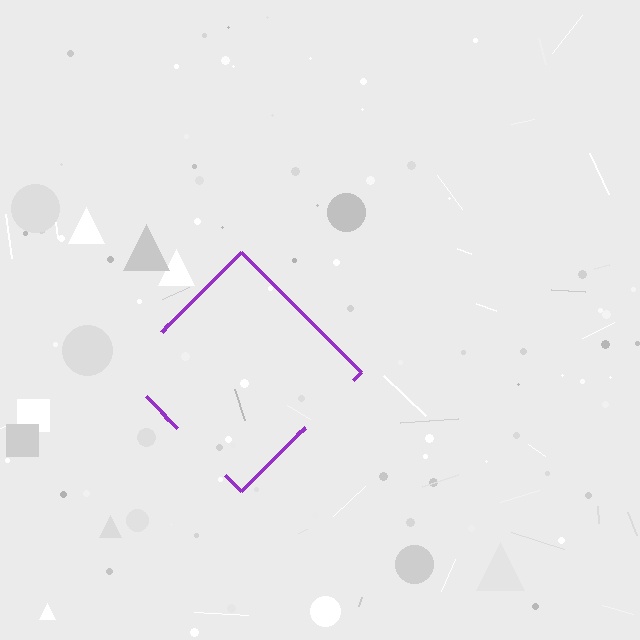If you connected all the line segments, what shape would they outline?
They would outline a diamond.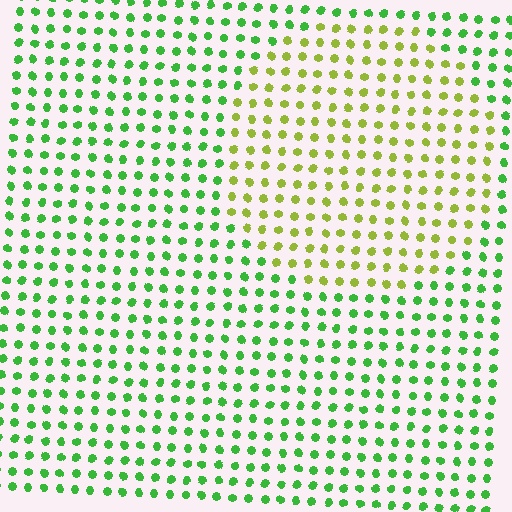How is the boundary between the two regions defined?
The boundary is defined purely by a slight shift in hue (about 43 degrees). Spacing, size, and orientation are identical on both sides.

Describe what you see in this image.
The image is filled with small green elements in a uniform arrangement. A circle-shaped region is visible where the elements are tinted to a slightly different hue, forming a subtle color boundary.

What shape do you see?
I see a circle.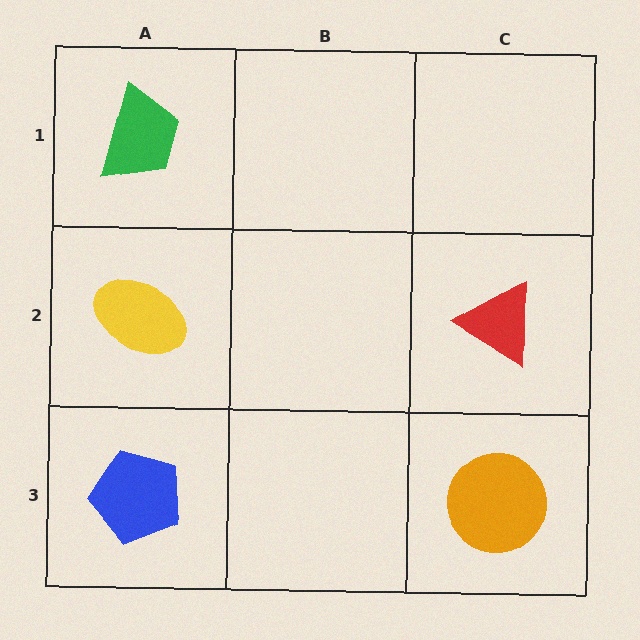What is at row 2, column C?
A red triangle.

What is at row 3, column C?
An orange circle.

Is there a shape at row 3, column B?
No, that cell is empty.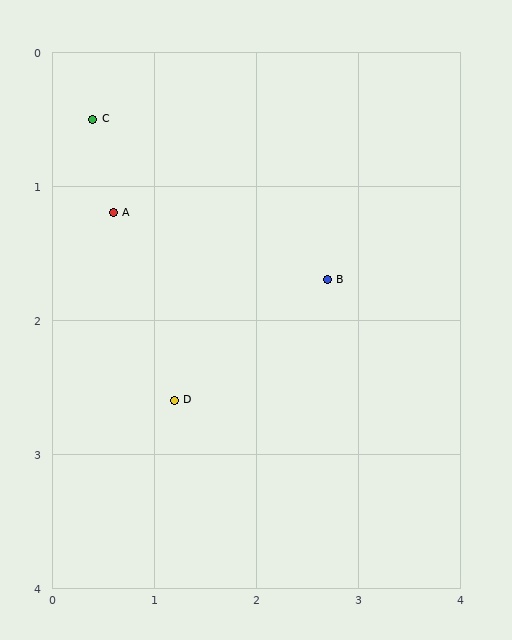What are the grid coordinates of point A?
Point A is at approximately (0.6, 1.2).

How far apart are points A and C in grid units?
Points A and C are about 0.7 grid units apart.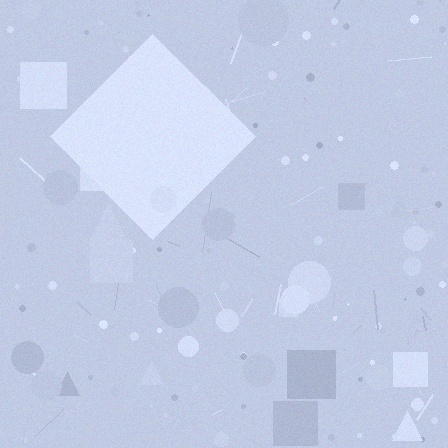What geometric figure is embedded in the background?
A diamond is embedded in the background.